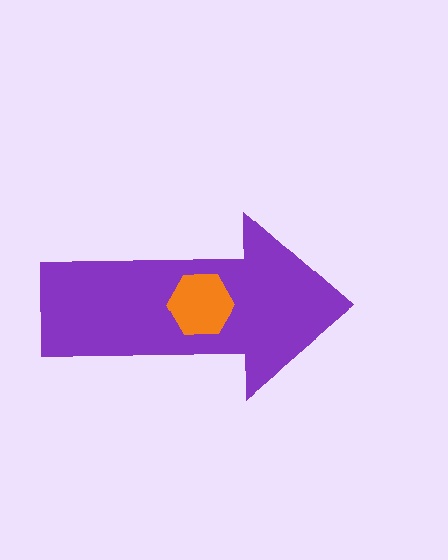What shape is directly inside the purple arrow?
The orange hexagon.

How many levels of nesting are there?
2.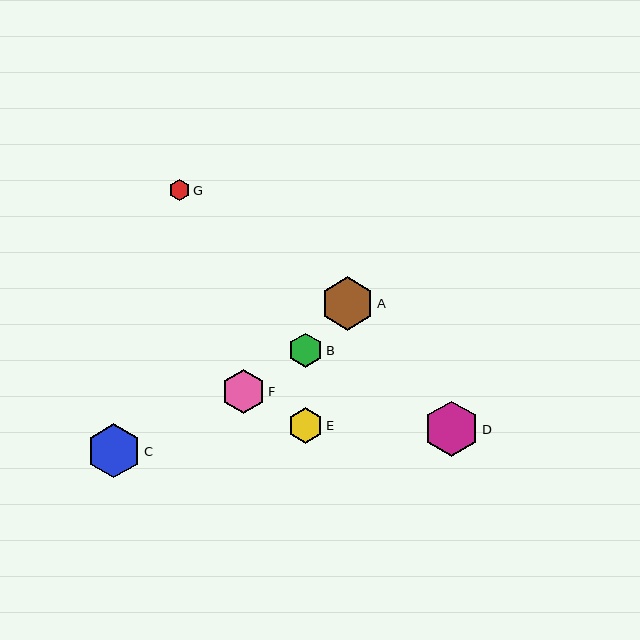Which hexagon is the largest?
Hexagon D is the largest with a size of approximately 55 pixels.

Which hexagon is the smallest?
Hexagon G is the smallest with a size of approximately 21 pixels.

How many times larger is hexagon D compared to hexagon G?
Hexagon D is approximately 2.6 times the size of hexagon G.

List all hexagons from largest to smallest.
From largest to smallest: D, C, A, F, E, B, G.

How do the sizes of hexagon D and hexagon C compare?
Hexagon D and hexagon C are approximately the same size.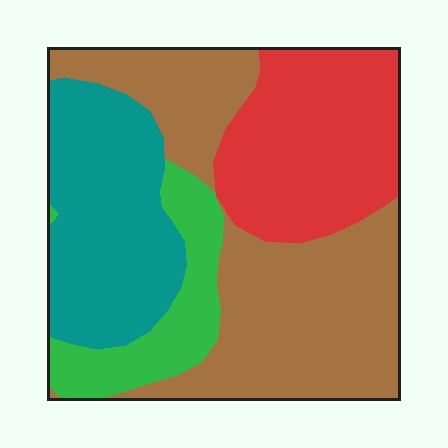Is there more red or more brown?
Brown.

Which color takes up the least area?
Green, at roughly 10%.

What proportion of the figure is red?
Red covers around 25% of the figure.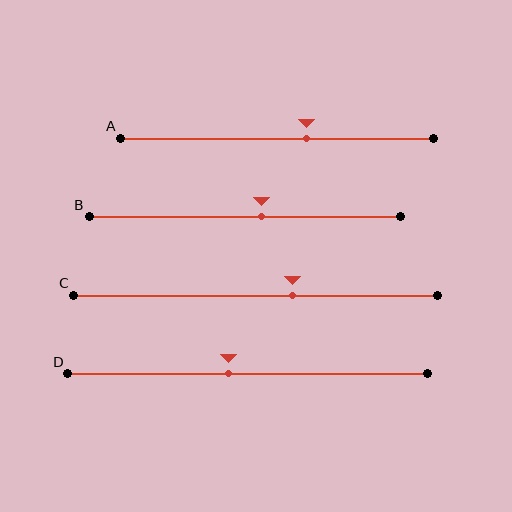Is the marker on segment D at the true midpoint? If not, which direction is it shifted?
No, the marker on segment D is shifted to the left by about 5% of the segment length.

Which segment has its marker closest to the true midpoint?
Segment D has its marker closest to the true midpoint.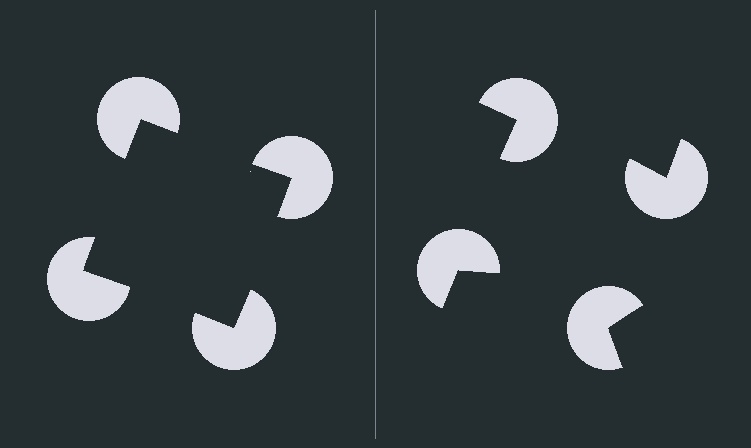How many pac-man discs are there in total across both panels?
8 — 4 on each side.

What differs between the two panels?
The pac-man discs are positioned identically on both sides; only the wedge orientations differ. On the left they align to a square; on the right they are misaligned.